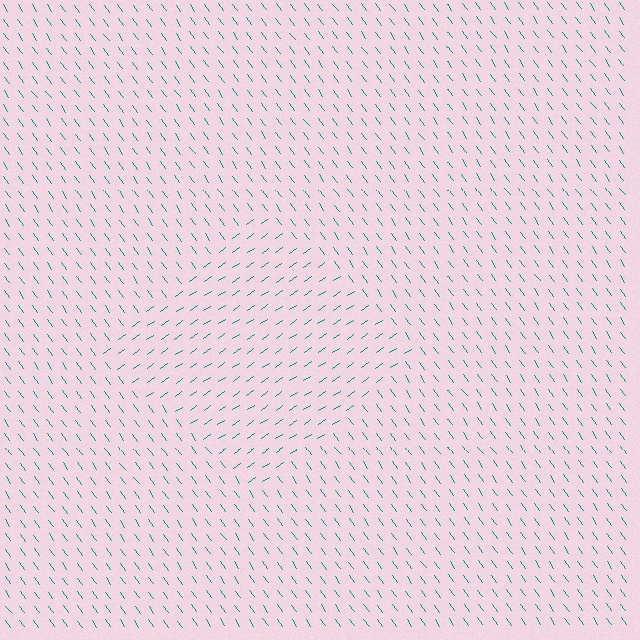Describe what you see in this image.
The image is filled with small teal line segments. A diamond region in the image has lines oriented differently from the surrounding lines, creating a visible texture boundary.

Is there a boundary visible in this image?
Yes, there is a texture boundary formed by a change in line orientation.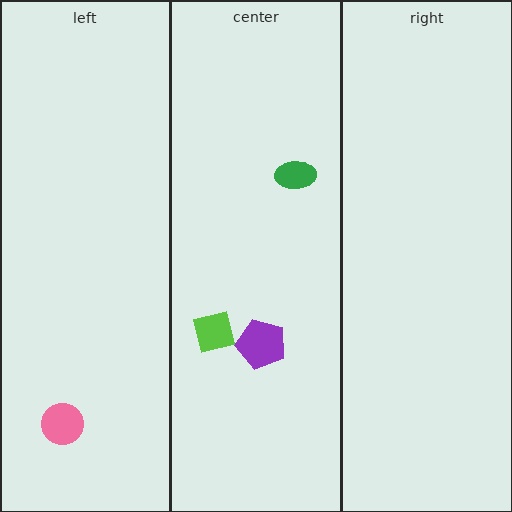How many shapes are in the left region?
1.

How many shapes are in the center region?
3.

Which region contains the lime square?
The center region.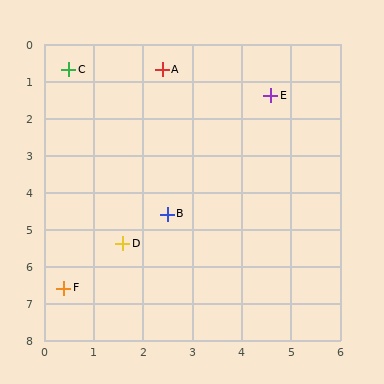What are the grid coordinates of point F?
Point F is at approximately (0.4, 6.6).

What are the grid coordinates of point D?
Point D is at approximately (1.6, 5.4).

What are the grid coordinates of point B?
Point B is at approximately (2.5, 4.6).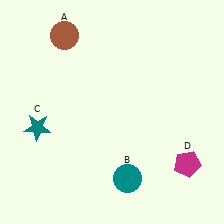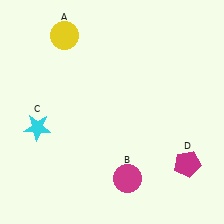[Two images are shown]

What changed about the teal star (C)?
In Image 1, C is teal. In Image 2, it changed to cyan.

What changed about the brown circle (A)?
In Image 1, A is brown. In Image 2, it changed to yellow.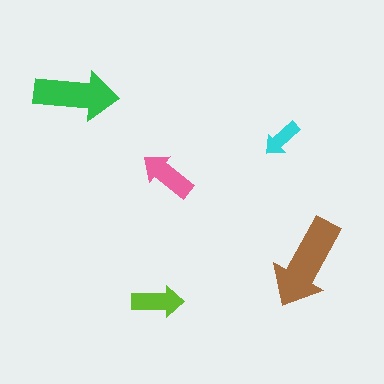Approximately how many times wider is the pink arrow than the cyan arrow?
About 1.5 times wider.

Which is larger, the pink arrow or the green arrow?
The green one.